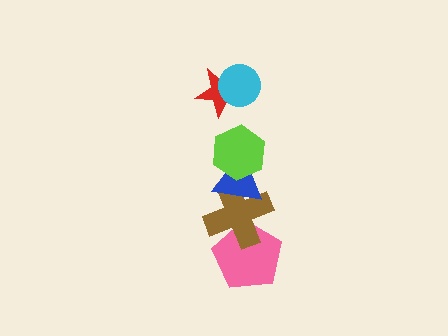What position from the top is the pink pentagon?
The pink pentagon is 6th from the top.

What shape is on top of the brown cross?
The blue triangle is on top of the brown cross.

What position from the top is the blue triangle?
The blue triangle is 4th from the top.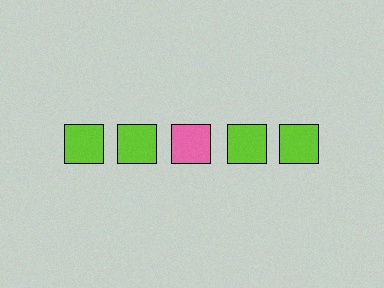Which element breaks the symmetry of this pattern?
The pink square in the top row, center column breaks the symmetry. All other shapes are lime squares.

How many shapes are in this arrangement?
There are 5 shapes arranged in a grid pattern.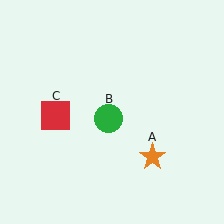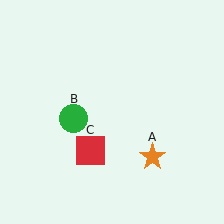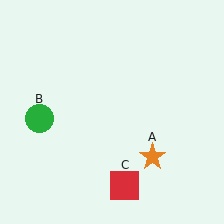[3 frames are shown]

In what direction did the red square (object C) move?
The red square (object C) moved down and to the right.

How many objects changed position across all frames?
2 objects changed position: green circle (object B), red square (object C).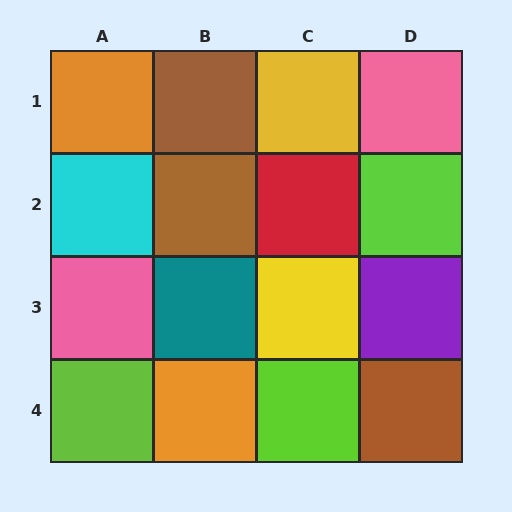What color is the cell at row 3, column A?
Pink.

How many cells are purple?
1 cell is purple.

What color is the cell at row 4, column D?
Brown.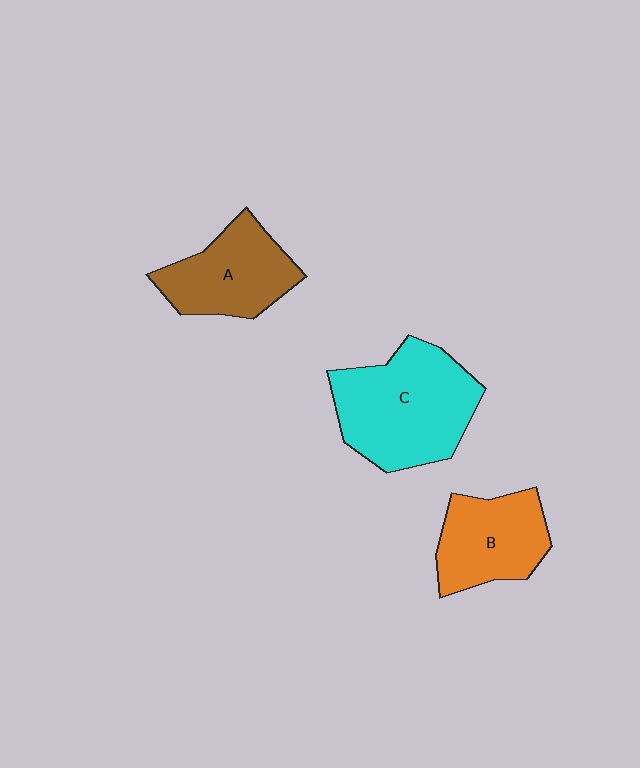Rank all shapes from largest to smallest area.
From largest to smallest: C (cyan), A (brown), B (orange).